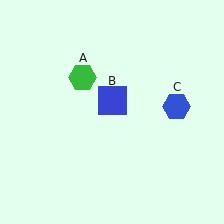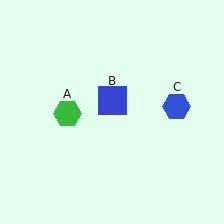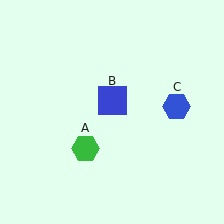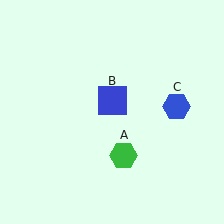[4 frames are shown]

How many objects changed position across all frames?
1 object changed position: green hexagon (object A).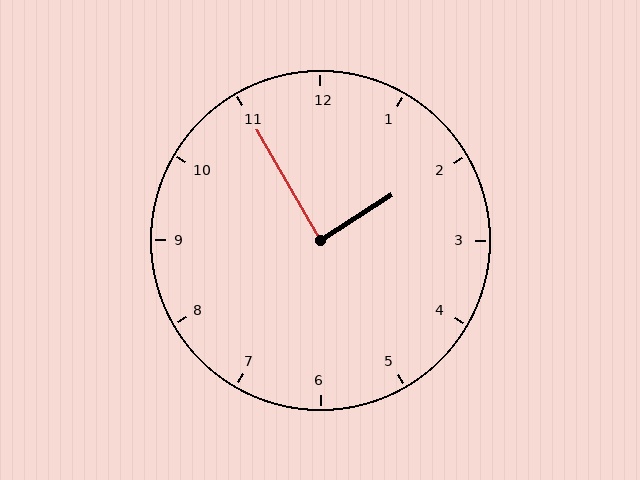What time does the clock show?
1:55.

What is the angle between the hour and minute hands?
Approximately 88 degrees.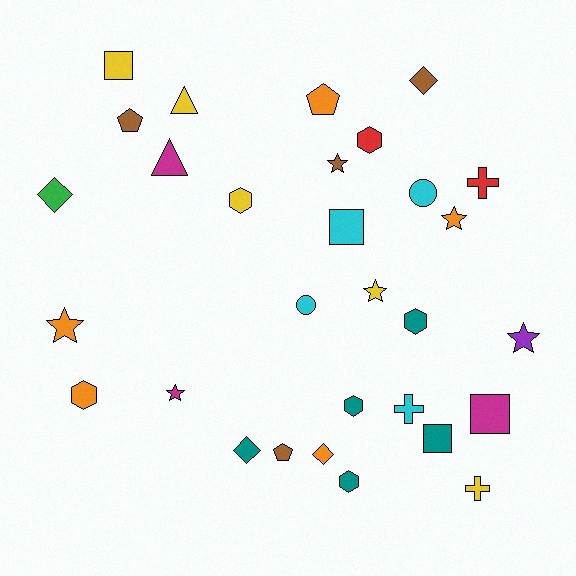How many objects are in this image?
There are 30 objects.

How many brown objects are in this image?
There are 4 brown objects.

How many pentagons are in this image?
There are 3 pentagons.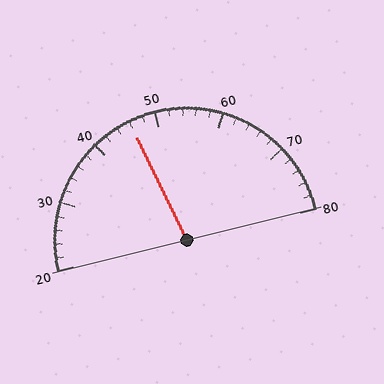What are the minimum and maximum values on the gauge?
The gauge ranges from 20 to 80.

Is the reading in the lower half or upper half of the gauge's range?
The reading is in the lower half of the range (20 to 80).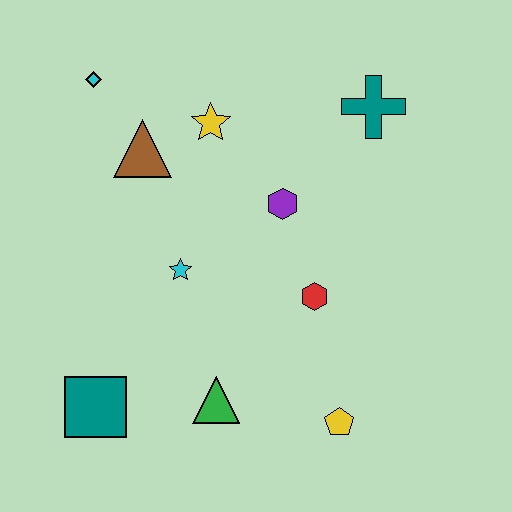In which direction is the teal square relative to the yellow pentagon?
The teal square is to the left of the yellow pentagon.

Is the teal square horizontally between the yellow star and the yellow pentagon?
No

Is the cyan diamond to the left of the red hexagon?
Yes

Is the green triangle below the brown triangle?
Yes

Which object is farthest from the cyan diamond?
The yellow pentagon is farthest from the cyan diamond.